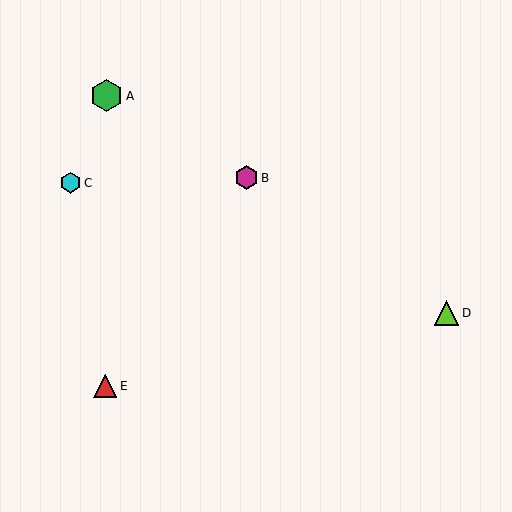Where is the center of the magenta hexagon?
The center of the magenta hexagon is at (246, 178).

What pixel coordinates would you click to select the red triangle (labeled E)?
Click at (105, 386) to select the red triangle E.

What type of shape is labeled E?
Shape E is a red triangle.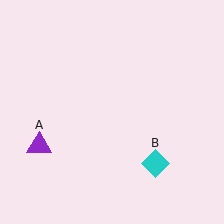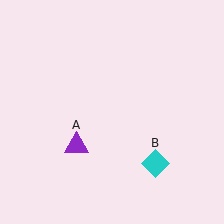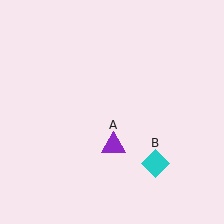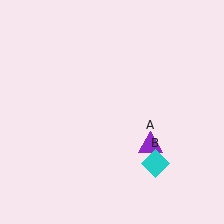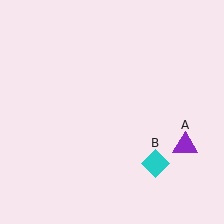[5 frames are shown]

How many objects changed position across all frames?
1 object changed position: purple triangle (object A).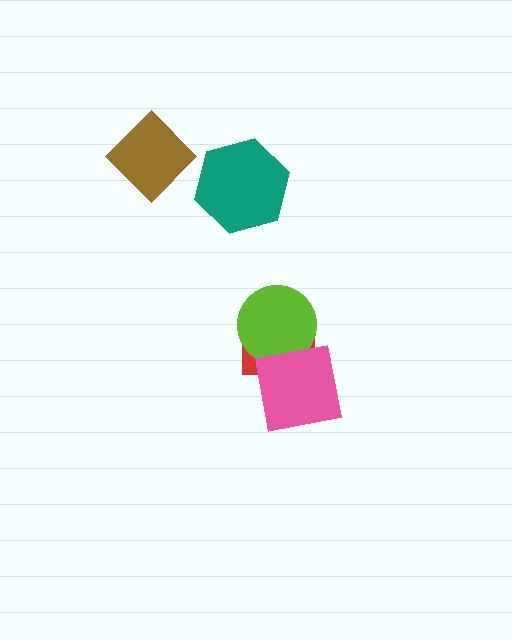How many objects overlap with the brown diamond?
0 objects overlap with the brown diamond.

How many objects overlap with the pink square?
2 objects overlap with the pink square.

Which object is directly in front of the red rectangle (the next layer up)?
The lime circle is directly in front of the red rectangle.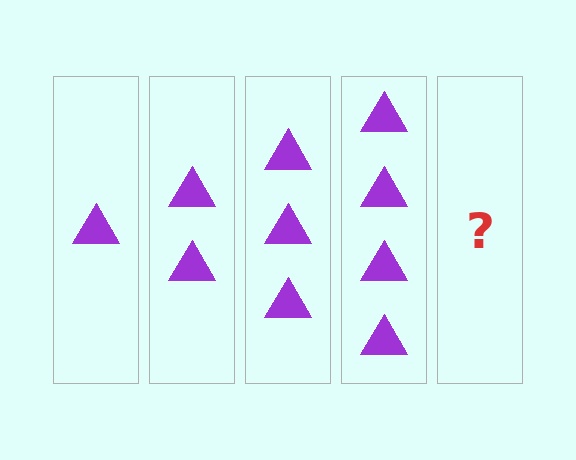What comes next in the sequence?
The next element should be 5 triangles.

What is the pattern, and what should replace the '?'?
The pattern is that each step adds one more triangle. The '?' should be 5 triangles.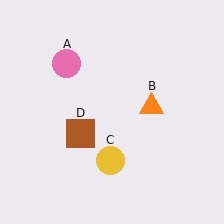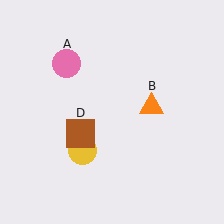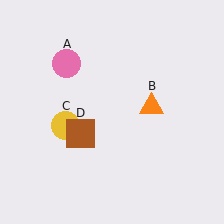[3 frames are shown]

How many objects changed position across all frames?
1 object changed position: yellow circle (object C).